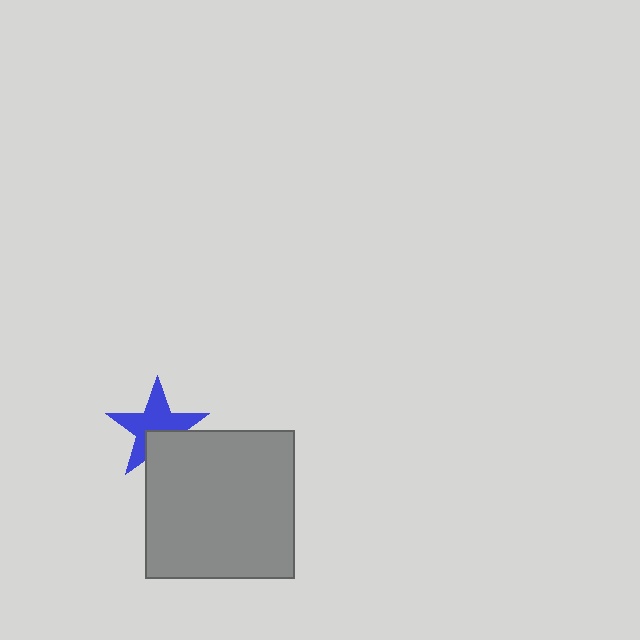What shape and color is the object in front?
The object in front is a gray square.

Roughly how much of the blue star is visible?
Most of it is visible (roughly 67%).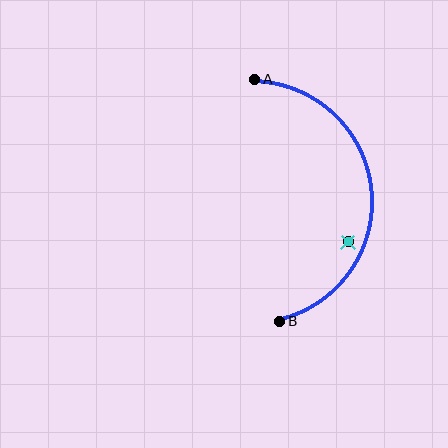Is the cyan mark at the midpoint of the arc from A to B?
No — the cyan mark does not lie on the arc at all. It sits slightly inside the curve.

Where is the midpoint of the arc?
The arc midpoint is the point on the curve farthest from the straight line joining A and B. It sits to the right of that line.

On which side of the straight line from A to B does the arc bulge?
The arc bulges to the right of the straight line connecting A and B.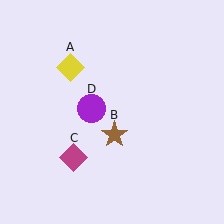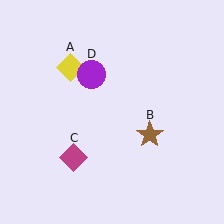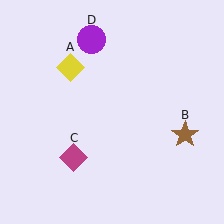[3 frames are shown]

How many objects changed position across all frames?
2 objects changed position: brown star (object B), purple circle (object D).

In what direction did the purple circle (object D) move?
The purple circle (object D) moved up.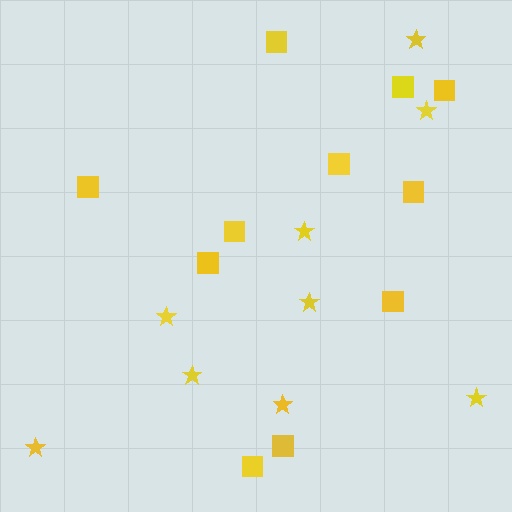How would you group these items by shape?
There are 2 groups: one group of squares (11) and one group of stars (9).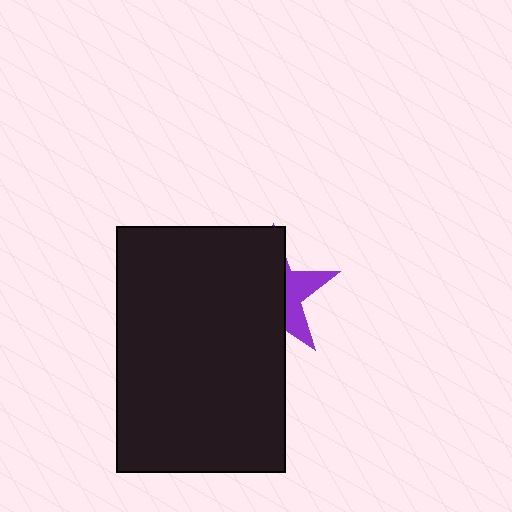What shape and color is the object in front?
The object in front is a black rectangle.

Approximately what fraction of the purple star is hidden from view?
Roughly 67% of the purple star is hidden behind the black rectangle.